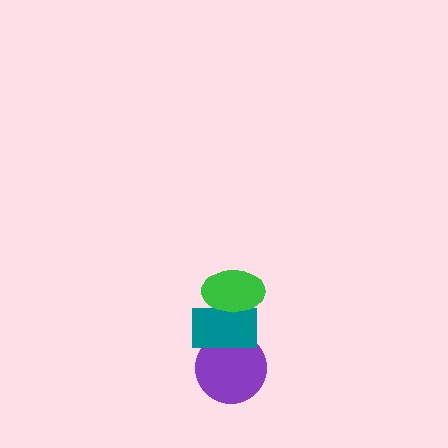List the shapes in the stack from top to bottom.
From top to bottom: the green ellipse, the teal rectangle, the purple circle.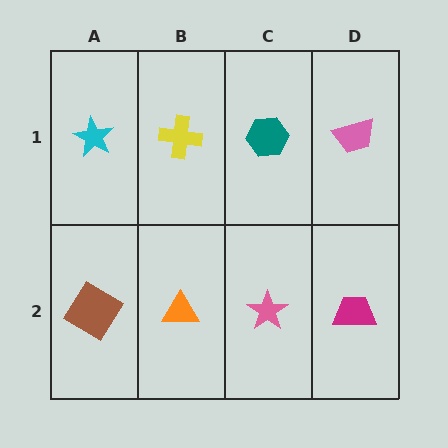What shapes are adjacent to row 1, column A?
A brown diamond (row 2, column A), a yellow cross (row 1, column B).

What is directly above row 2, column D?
A pink trapezoid.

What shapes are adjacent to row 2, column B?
A yellow cross (row 1, column B), a brown diamond (row 2, column A), a pink star (row 2, column C).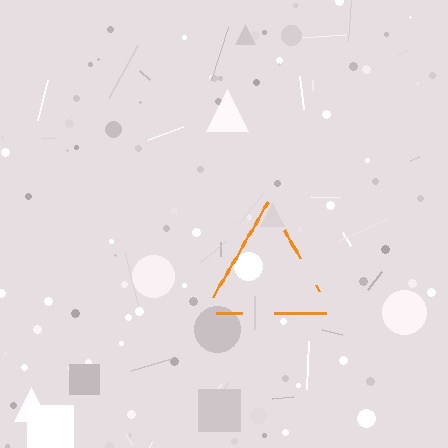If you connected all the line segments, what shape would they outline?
They would outline a triangle.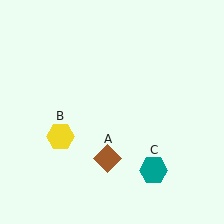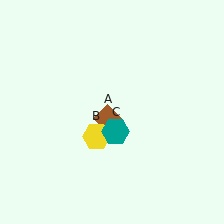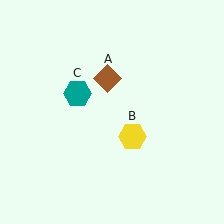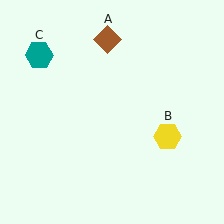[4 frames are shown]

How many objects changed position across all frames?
3 objects changed position: brown diamond (object A), yellow hexagon (object B), teal hexagon (object C).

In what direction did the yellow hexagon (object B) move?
The yellow hexagon (object B) moved right.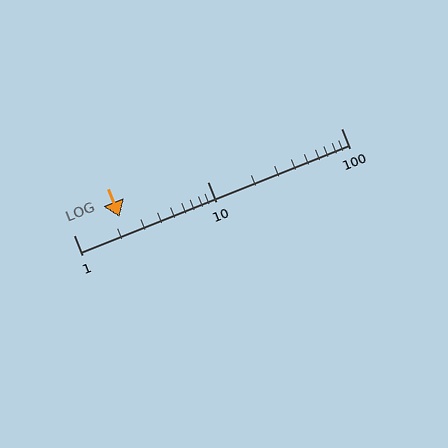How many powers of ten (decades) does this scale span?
The scale spans 2 decades, from 1 to 100.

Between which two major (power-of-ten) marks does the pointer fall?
The pointer is between 1 and 10.